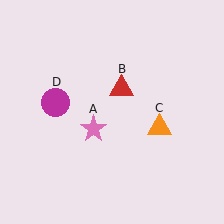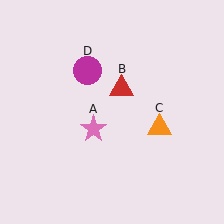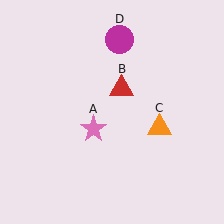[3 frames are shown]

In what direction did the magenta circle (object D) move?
The magenta circle (object D) moved up and to the right.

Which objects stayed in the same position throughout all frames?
Pink star (object A) and red triangle (object B) and orange triangle (object C) remained stationary.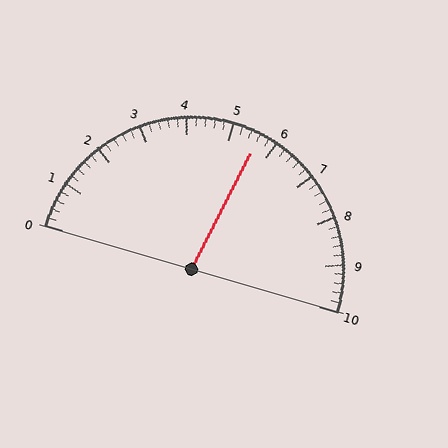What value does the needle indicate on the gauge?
The needle indicates approximately 5.6.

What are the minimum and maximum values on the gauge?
The gauge ranges from 0 to 10.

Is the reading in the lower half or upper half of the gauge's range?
The reading is in the upper half of the range (0 to 10).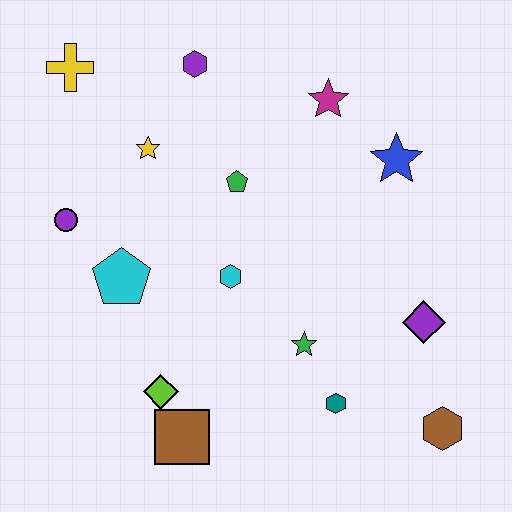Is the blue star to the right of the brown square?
Yes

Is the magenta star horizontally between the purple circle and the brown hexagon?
Yes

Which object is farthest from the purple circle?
The brown hexagon is farthest from the purple circle.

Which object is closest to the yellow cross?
The yellow star is closest to the yellow cross.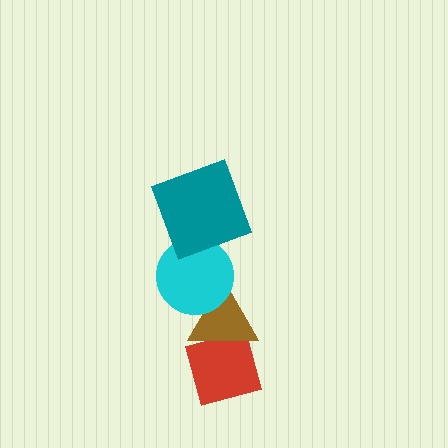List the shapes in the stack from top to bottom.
From top to bottom: the teal square, the cyan circle, the brown triangle, the red diamond.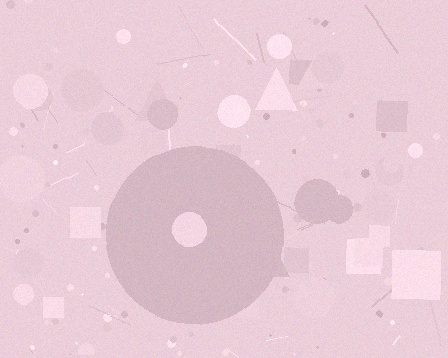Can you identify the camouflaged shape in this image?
The camouflaged shape is a circle.